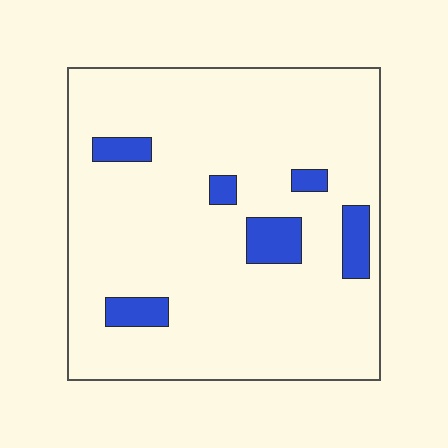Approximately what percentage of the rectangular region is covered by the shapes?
Approximately 10%.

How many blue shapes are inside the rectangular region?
6.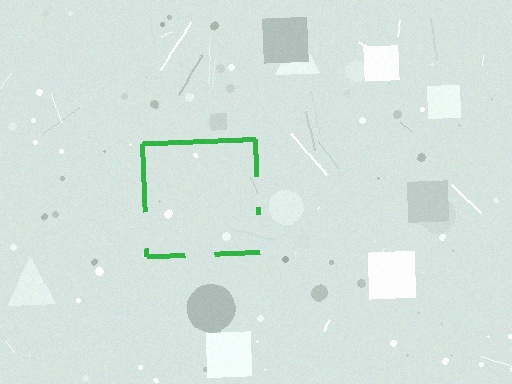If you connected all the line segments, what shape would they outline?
They would outline a square.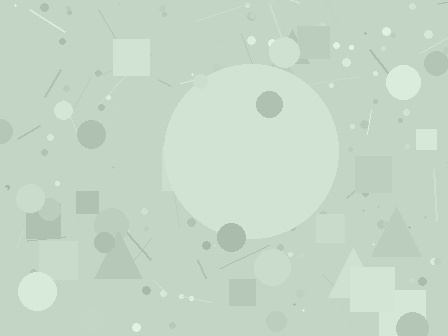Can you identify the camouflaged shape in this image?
The camouflaged shape is a circle.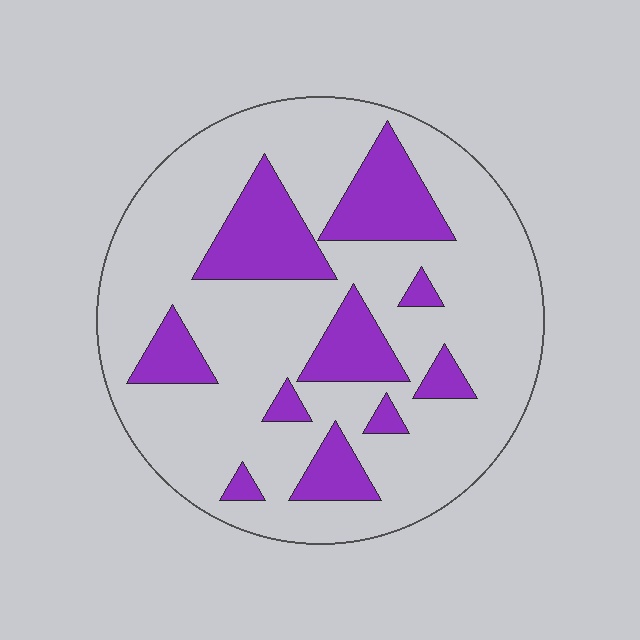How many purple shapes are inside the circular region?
10.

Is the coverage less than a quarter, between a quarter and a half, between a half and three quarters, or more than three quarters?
Less than a quarter.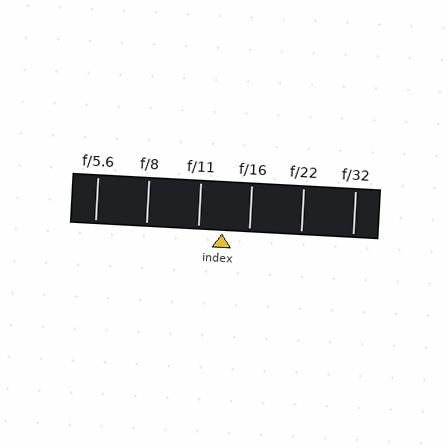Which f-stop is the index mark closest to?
The index mark is closest to f/11.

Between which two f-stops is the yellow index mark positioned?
The index mark is between f/11 and f/16.